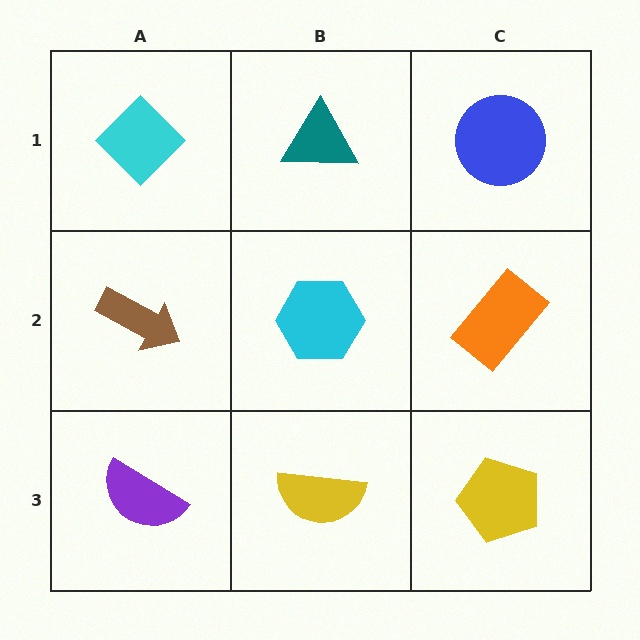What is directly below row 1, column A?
A brown arrow.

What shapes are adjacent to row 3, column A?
A brown arrow (row 2, column A), a yellow semicircle (row 3, column B).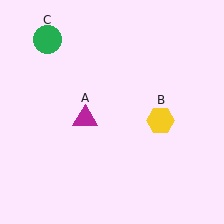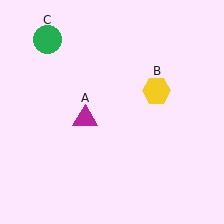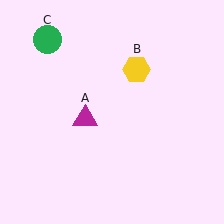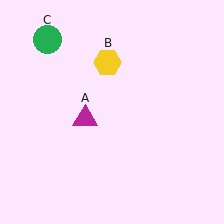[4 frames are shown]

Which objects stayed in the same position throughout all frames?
Magenta triangle (object A) and green circle (object C) remained stationary.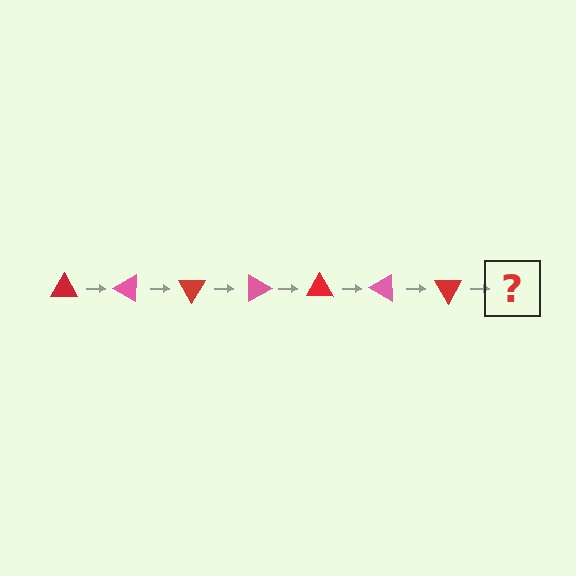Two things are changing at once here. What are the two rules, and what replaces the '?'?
The two rules are that it rotates 30 degrees each step and the color cycles through red and pink. The '?' should be a pink triangle, rotated 210 degrees from the start.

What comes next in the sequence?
The next element should be a pink triangle, rotated 210 degrees from the start.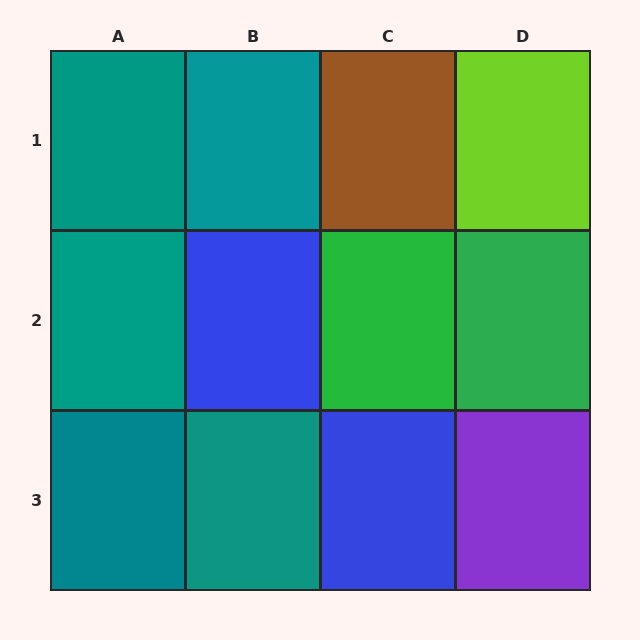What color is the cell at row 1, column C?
Brown.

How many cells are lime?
1 cell is lime.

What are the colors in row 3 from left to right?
Teal, teal, blue, purple.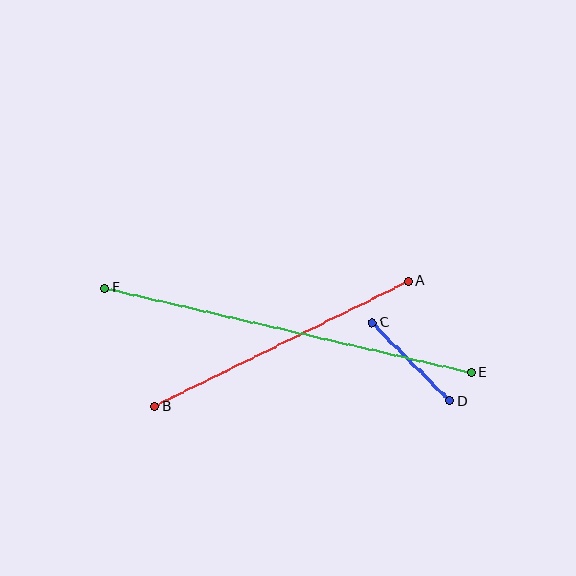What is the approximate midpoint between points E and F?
The midpoint is at approximately (288, 330) pixels.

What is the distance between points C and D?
The distance is approximately 110 pixels.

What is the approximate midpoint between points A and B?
The midpoint is at approximately (281, 344) pixels.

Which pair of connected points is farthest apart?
Points E and F are farthest apart.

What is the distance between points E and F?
The distance is approximately 376 pixels.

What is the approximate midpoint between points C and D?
The midpoint is at approximately (411, 362) pixels.